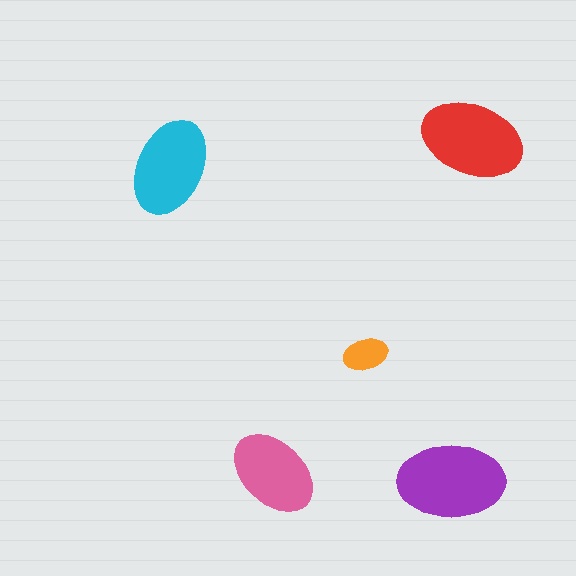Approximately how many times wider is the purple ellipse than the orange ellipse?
About 2.5 times wider.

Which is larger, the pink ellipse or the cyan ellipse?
The cyan one.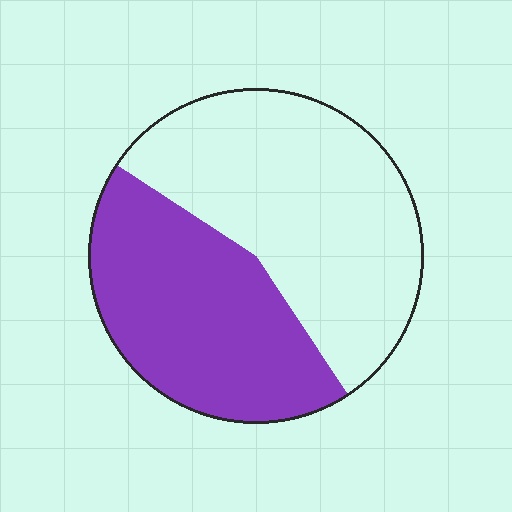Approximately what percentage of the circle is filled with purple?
Approximately 45%.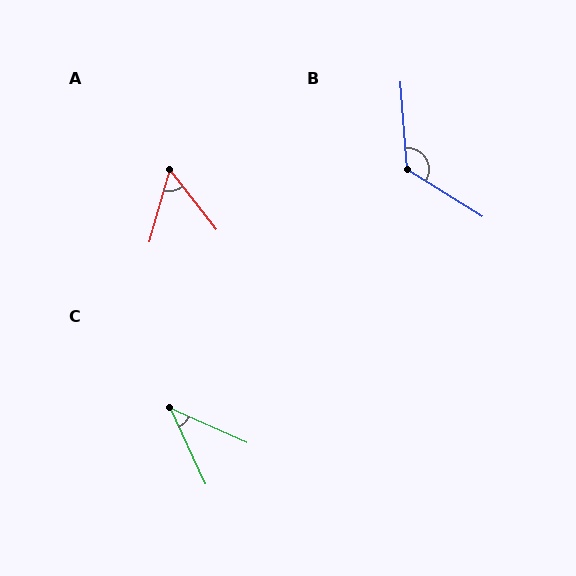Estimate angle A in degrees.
Approximately 54 degrees.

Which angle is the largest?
B, at approximately 126 degrees.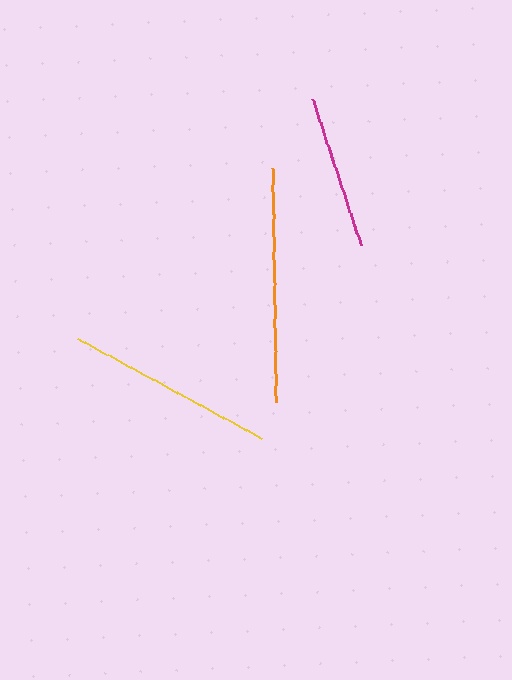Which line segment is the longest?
The orange line is the longest at approximately 233 pixels.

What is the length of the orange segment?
The orange segment is approximately 233 pixels long.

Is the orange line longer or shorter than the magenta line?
The orange line is longer than the magenta line.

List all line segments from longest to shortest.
From longest to shortest: orange, yellow, magenta.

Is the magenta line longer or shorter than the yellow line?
The yellow line is longer than the magenta line.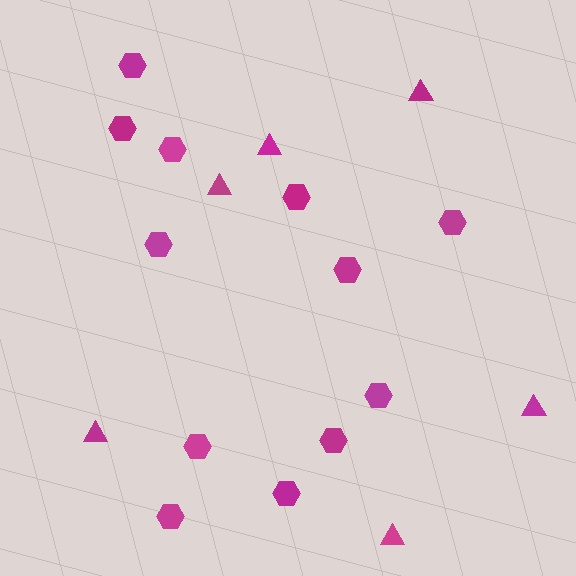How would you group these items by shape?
There are 2 groups: one group of hexagons (12) and one group of triangles (6).